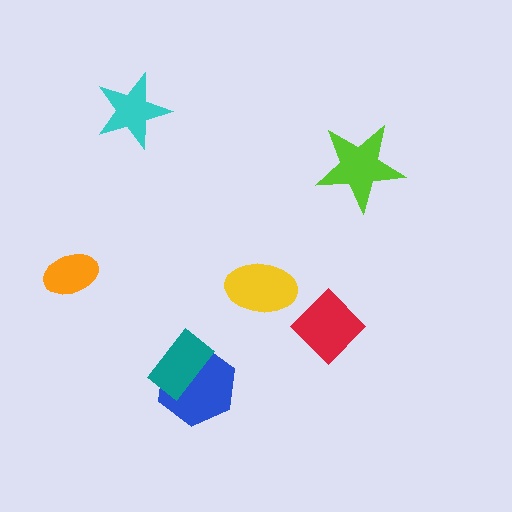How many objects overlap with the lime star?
0 objects overlap with the lime star.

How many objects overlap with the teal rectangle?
1 object overlaps with the teal rectangle.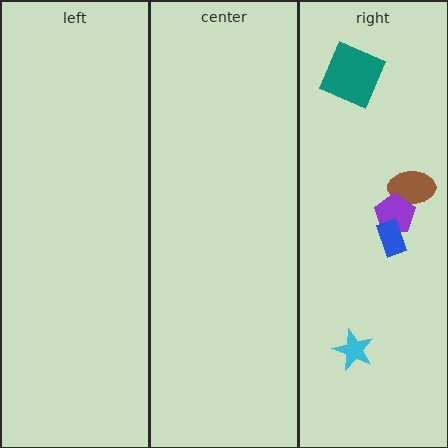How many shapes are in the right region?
5.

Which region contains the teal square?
The right region.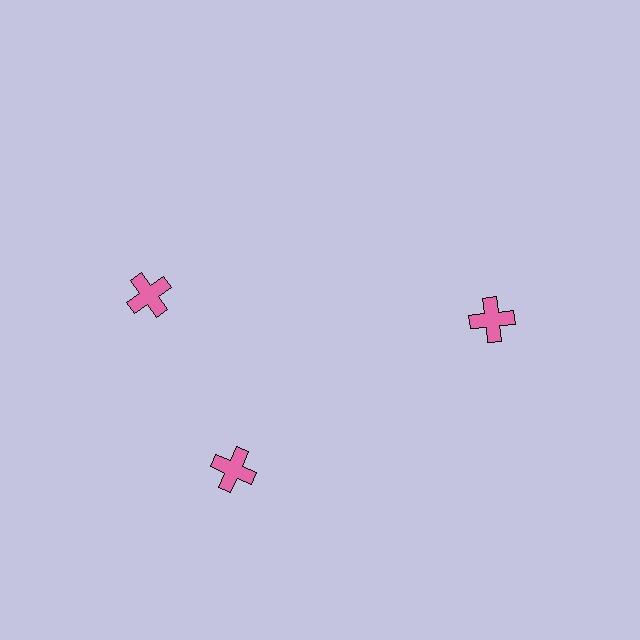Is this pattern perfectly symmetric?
No. The 3 pink crosses are arranged in a ring, but one element near the 11 o'clock position is rotated out of alignment along the ring, breaking the 3-fold rotational symmetry.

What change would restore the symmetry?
The symmetry would be restored by rotating it back into even spacing with its neighbors so that all 3 crosses sit at equal angles and equal distance from the center.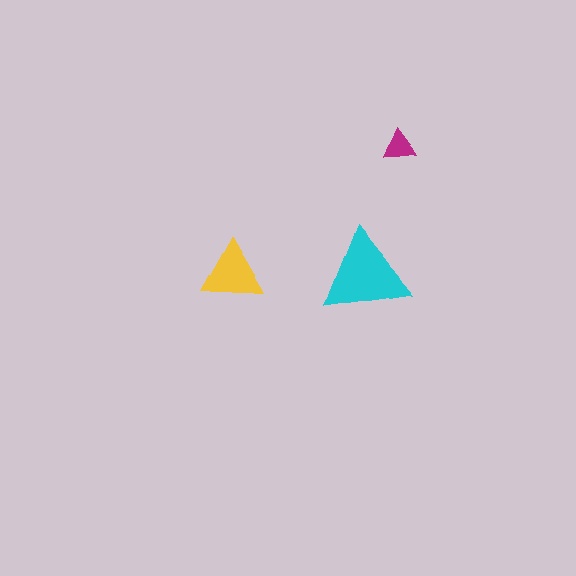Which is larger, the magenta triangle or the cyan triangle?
The cyan one.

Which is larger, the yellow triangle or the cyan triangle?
The cyan one.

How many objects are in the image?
There are 3 objects in the image.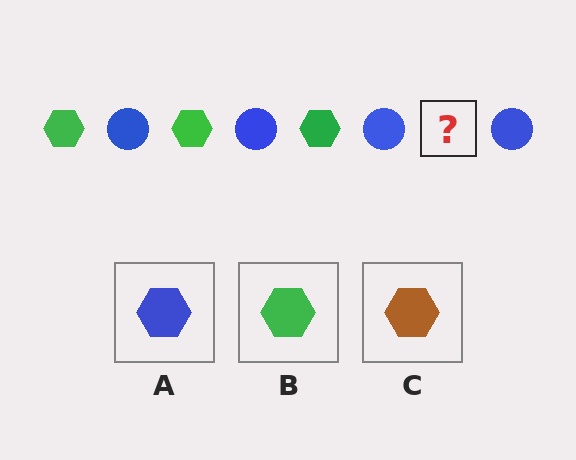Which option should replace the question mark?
Option B.